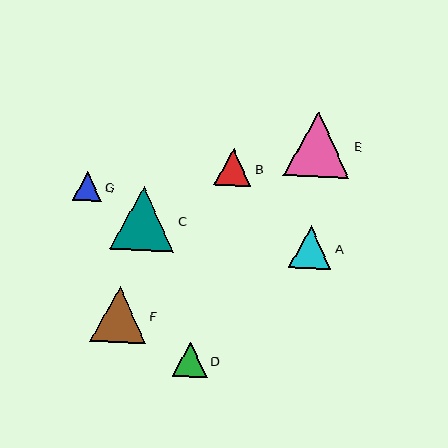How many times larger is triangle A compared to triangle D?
Triangle A is approximately 1.2 times the size of triangle D.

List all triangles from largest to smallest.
From largest to smallest: E, C, F, A, B, D, G.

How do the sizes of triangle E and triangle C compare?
Triangle E and triangle C are approximately the same size.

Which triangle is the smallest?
Triangle G is the smallest with a size of approximately 29 pixels.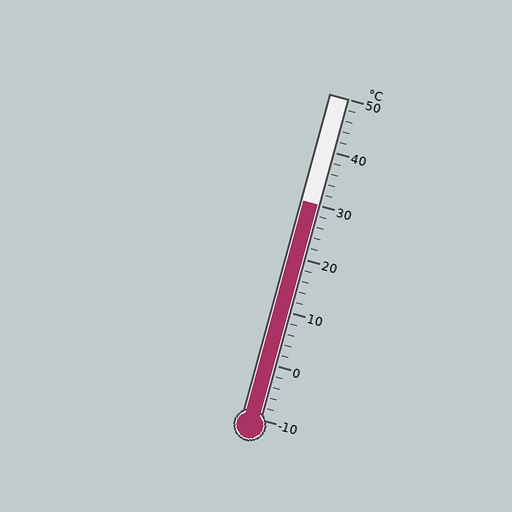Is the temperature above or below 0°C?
The temperature is above 0°C.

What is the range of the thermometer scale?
The thermometer scale ranges from -10°C to 50°C.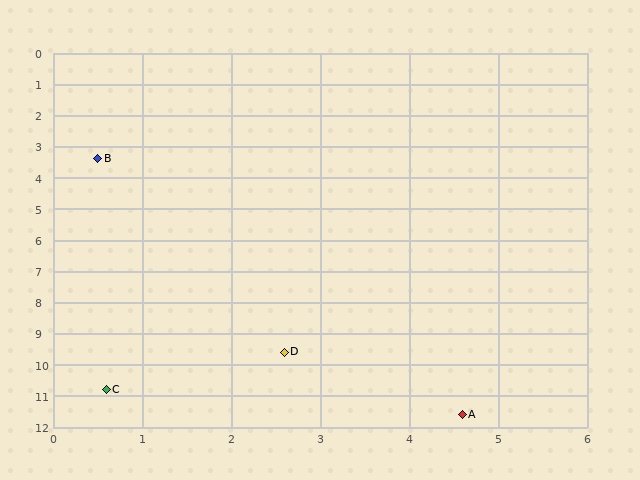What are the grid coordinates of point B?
Point B is at approximately (0.5, 3.4).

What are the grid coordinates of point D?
Point D is at approximately (2.6, 9.6).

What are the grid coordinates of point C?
Point C is at approximately (0.6, 10.8).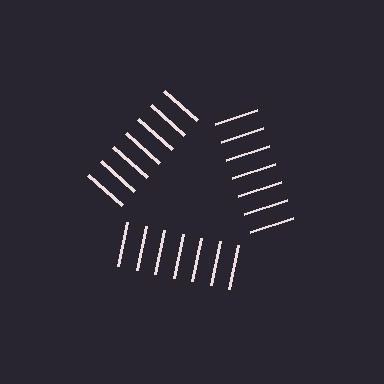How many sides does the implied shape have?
3 sides — the line-ends trace a triangle.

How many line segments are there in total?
21 — 7 along each of the 3 edges.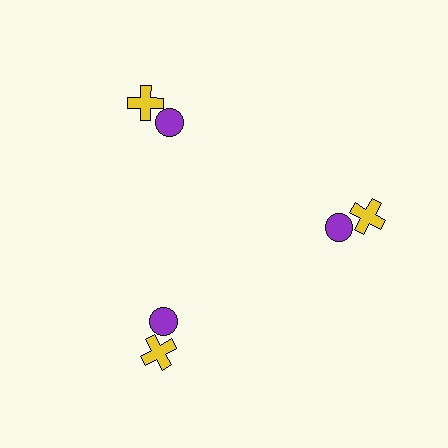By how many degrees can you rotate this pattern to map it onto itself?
The pattern maps onto itself every 120 degrees of rotation.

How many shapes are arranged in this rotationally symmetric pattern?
There are 6 shapes, arranged in 3 groups of 2.